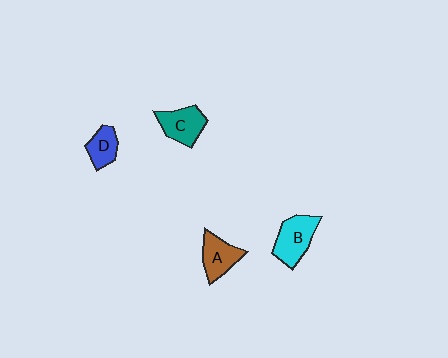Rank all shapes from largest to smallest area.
From largest to smallest: B (cyan), C (teal), A (brown), D (blue).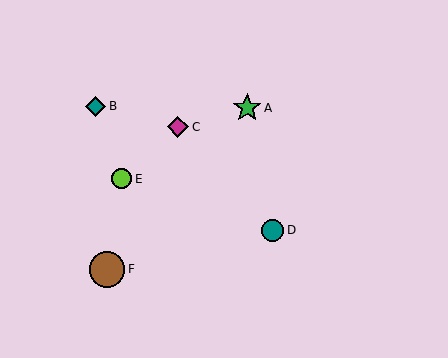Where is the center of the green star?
The center of the green star is at (247, 108).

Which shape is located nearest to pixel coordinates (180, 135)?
The magenta diamond (labeled C) at (178, 127) is nearest to that location.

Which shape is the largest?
The brown circle (labeled F) is the largest.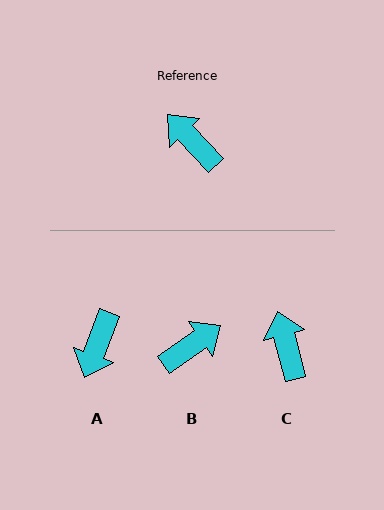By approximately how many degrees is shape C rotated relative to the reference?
Approximately 28 degrees clockwise.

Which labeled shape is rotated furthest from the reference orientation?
A, about 116 degrees away.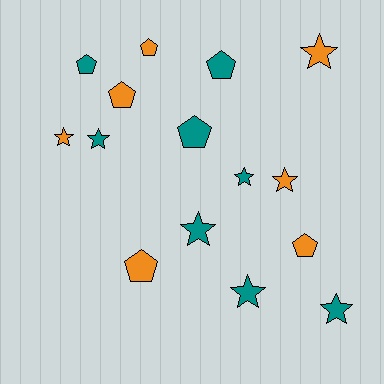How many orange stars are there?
There are 3 orange stars.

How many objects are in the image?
There are 15 objects.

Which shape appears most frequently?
Star, with 8 objects.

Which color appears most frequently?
Teal, with 8 objects.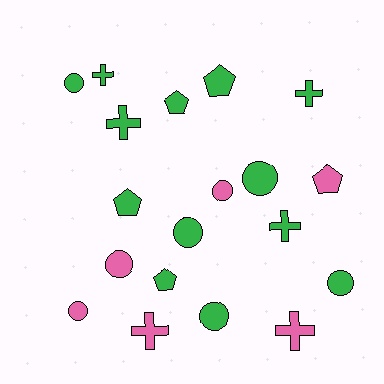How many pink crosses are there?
There are 2 pink crosses.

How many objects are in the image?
There are 19 objects.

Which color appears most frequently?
Green, with 13 objects.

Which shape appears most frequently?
Circle, with 8 objects.